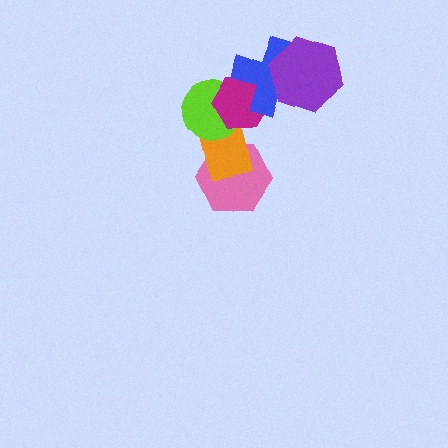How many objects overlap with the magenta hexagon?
3 objects overlap with the magenta hexagon.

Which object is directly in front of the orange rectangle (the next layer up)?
The lime circle is directly in front of the orange rectangle.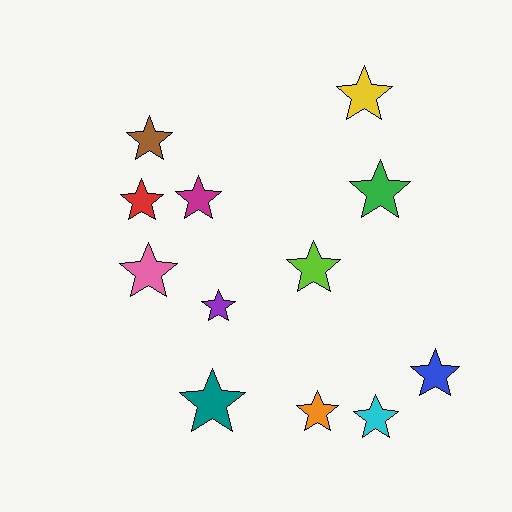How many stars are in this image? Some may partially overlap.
There are 12 stars.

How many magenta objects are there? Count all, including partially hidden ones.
There is 1 magenta object.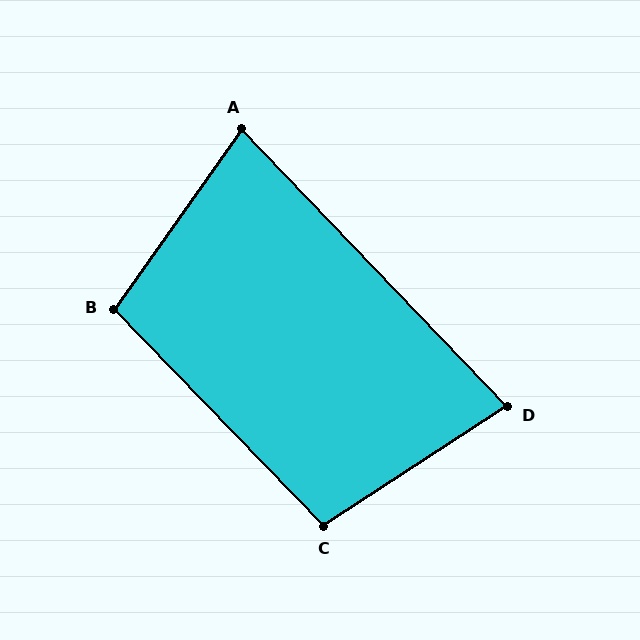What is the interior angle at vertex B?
Approximately 101 degrees (obtuse).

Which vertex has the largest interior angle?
C, at approximately 101 degrees.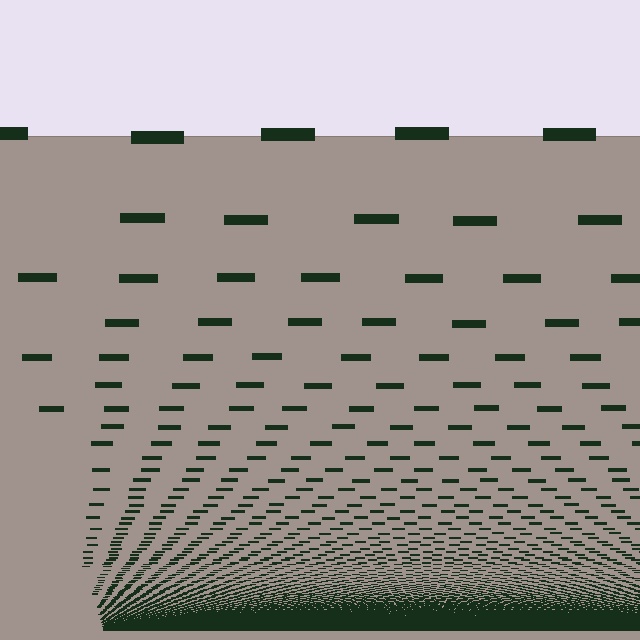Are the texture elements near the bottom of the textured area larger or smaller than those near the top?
Smaller. The gradient is inverted — elements near the bottom are smaller and denser.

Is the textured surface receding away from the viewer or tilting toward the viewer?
The surface appears to tilt toward the viewer. Texture elements get larger and sparser toward the top.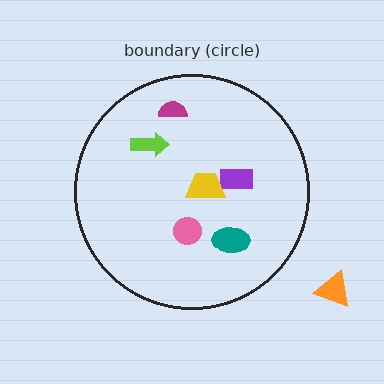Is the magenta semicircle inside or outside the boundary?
Inside.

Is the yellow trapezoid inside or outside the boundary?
Inside.